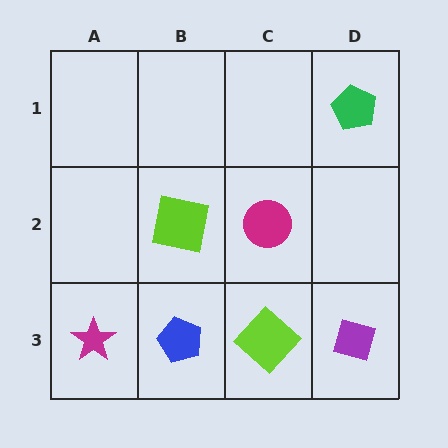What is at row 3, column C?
A lime diamond.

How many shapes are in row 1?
1 shape.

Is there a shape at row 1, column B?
No, that cell is empty.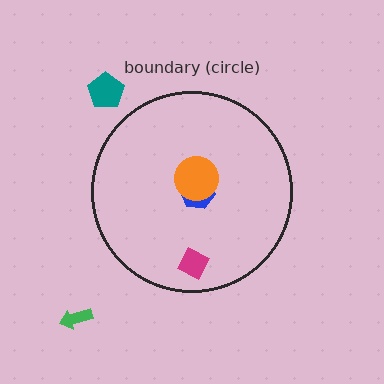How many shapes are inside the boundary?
4 inside, 2 outside.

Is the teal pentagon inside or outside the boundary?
Outside.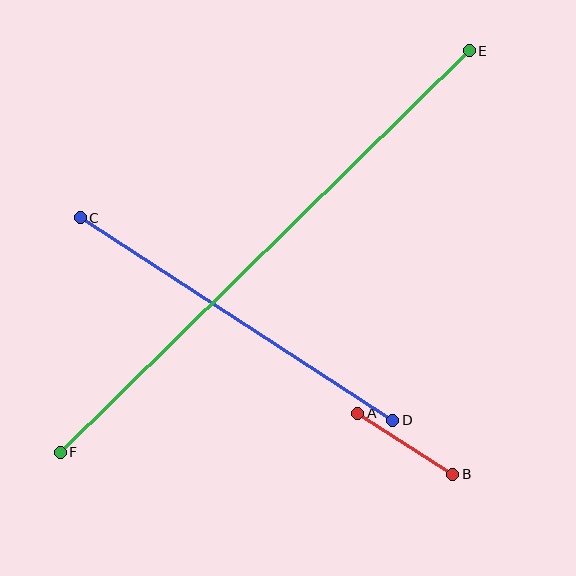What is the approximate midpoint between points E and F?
The midpoint is at approximately (265, 251) pixels.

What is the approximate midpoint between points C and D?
The midpoint is at approximately (237, 319) pixels.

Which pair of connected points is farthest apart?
Points E and F are farthest apart.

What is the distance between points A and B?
The distance is approximately 113 pixels.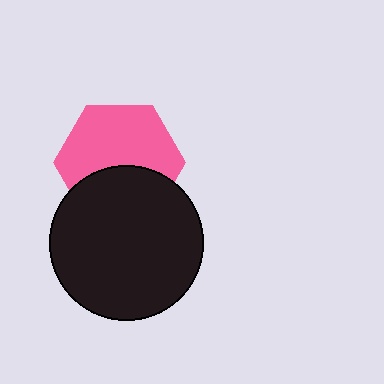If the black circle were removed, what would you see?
You would see the complete pink hexagon.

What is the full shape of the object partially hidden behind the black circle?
The partially hidden object is a pink hexagon.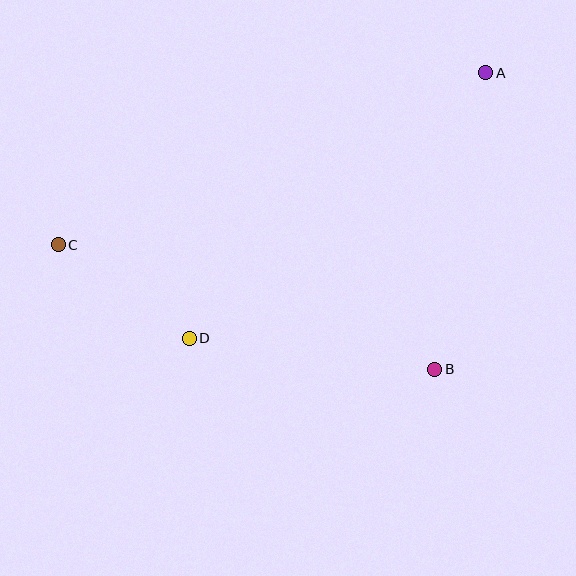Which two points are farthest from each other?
Points A and C are farthest from each other.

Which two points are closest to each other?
Points C and D are closest to each other.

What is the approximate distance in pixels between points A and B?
The distance between A and B is approximately 301 pixels.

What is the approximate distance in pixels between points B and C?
The distance between B and C is approximately 397 pixels.